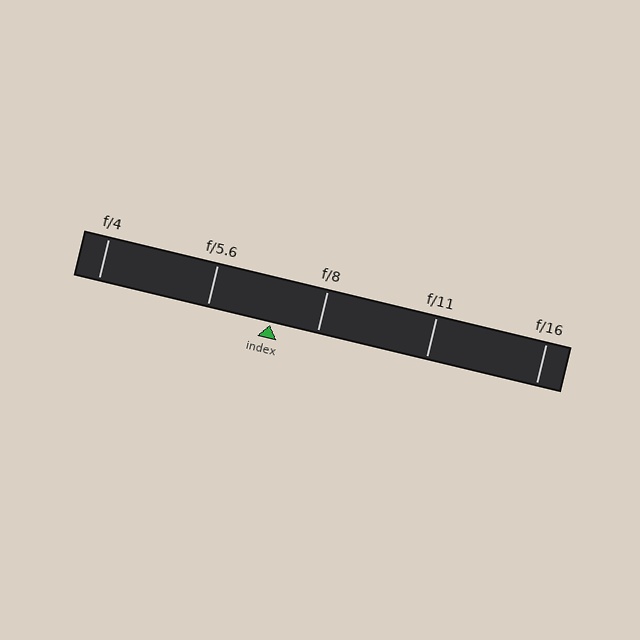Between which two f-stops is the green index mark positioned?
The index mark is between f/5.6 and f/8.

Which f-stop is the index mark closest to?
The index mark is closest to f/8.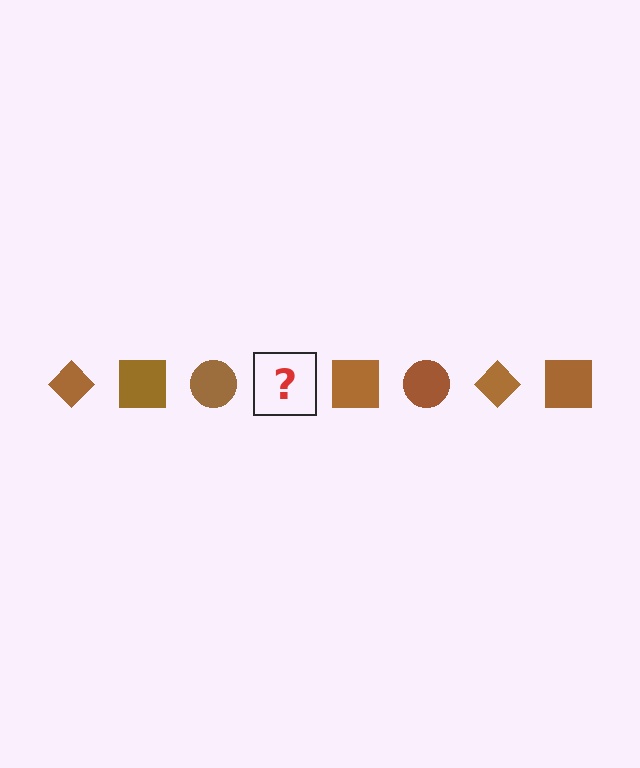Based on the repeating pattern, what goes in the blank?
The blank should be a brown diamond.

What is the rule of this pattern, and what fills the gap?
The rule is that the pattern cycles through diamond, square, circle shapes in brown. The gap should be filled with a brown diamond.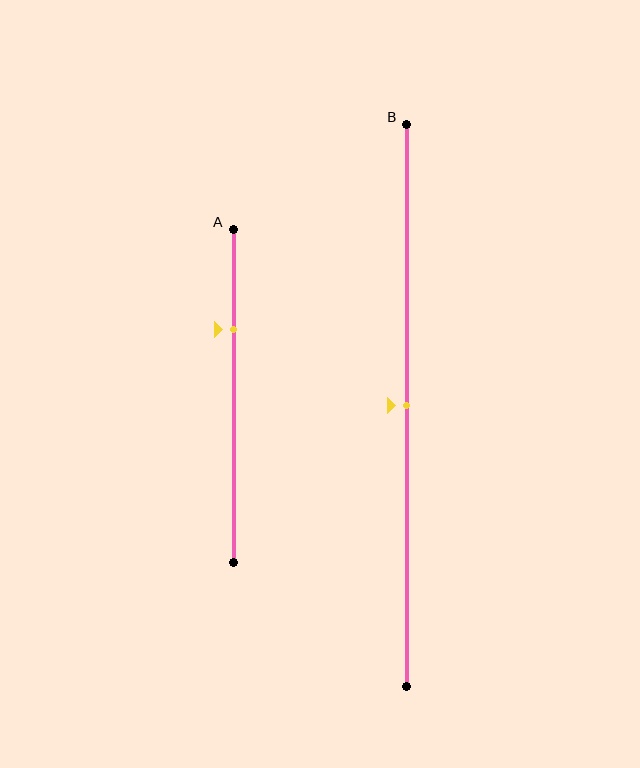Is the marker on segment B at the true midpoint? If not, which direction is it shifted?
Yes, the marker on segment B is at the true midpoint.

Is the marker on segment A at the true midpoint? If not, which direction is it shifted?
No, the marker on segment A is shifted upward by about 20% of the segment length.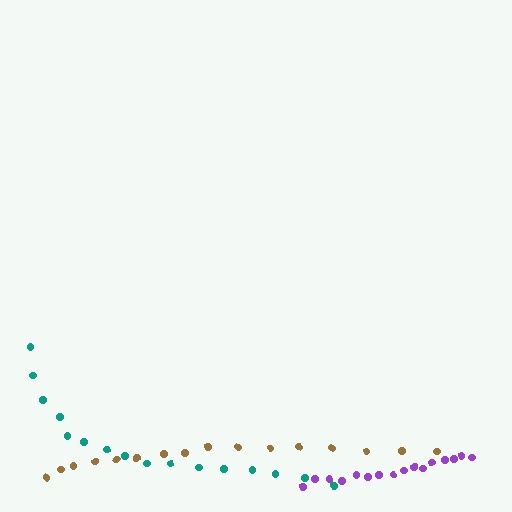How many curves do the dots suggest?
There are 3 distinct paths.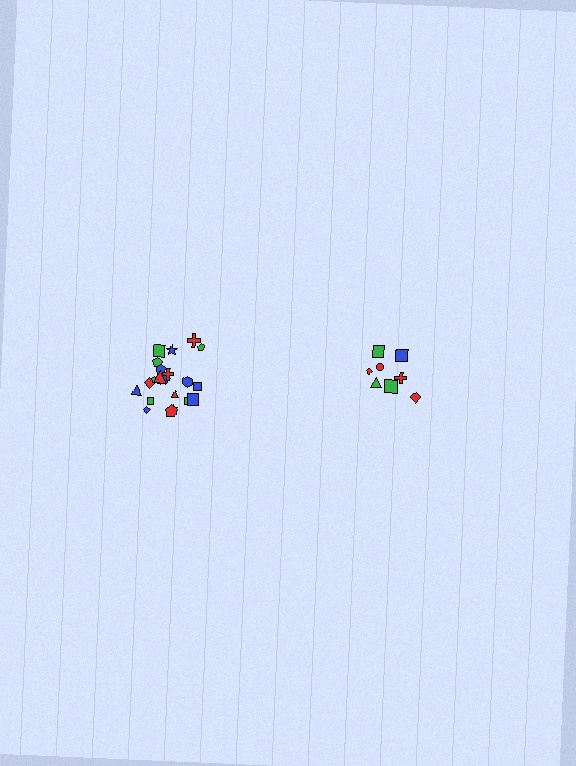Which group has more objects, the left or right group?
The left group.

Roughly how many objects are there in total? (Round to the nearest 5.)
Roughly 30 objects in total.